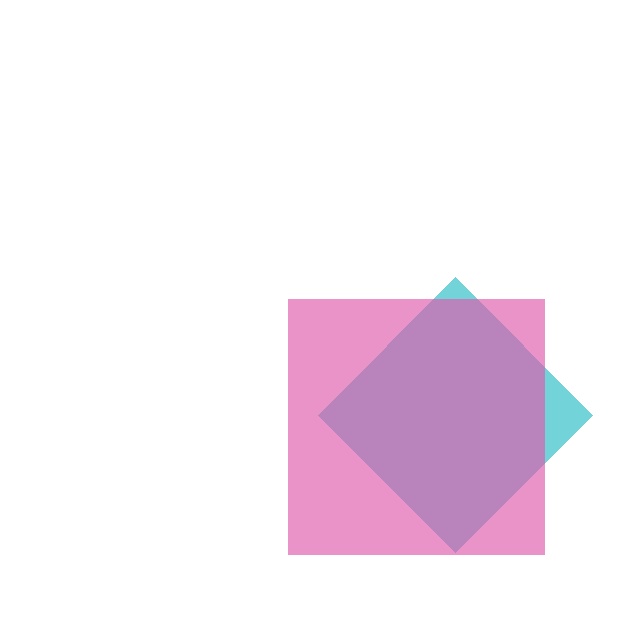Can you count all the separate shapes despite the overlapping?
Yes, there are 2 separate shapes.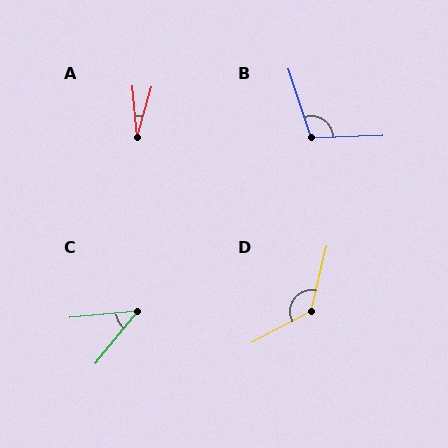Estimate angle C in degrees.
Approximately 46 degrees.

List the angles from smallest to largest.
A (21°), C (46°), B (106°), D (131°).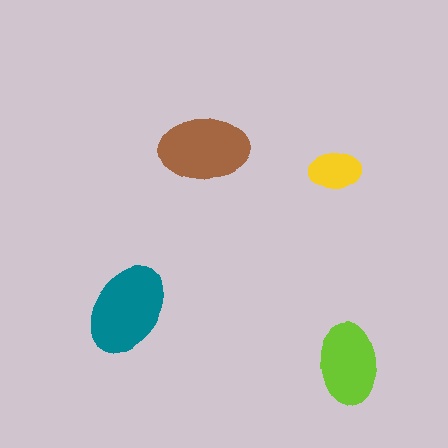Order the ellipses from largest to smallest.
the teal one, the brown one, the lime one, the yellow one.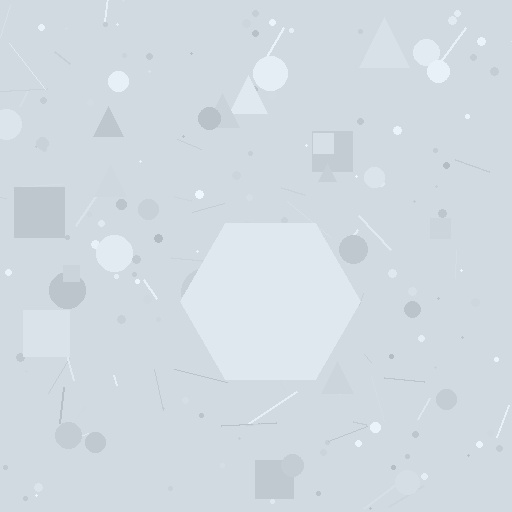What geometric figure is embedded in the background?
A hexagon is embedded in the background.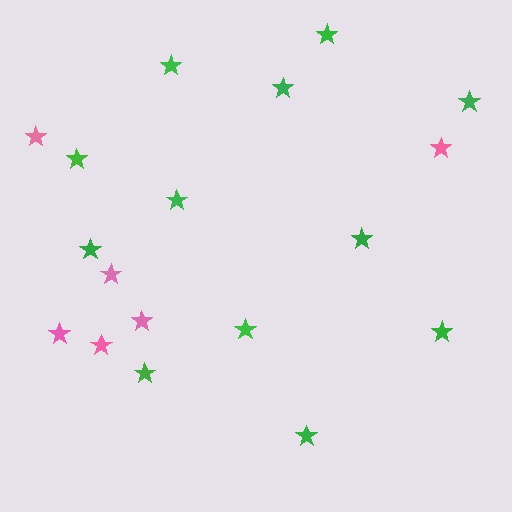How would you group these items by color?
There are 2 groups: one group of pink stars (6) and one group of green stars (12).